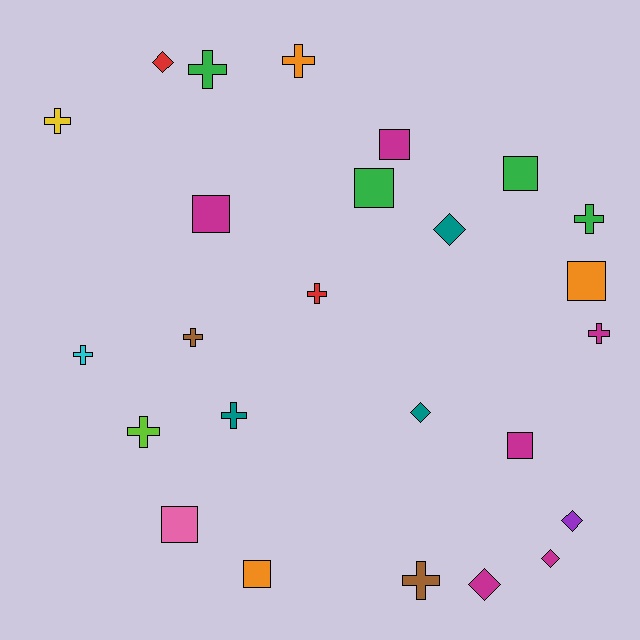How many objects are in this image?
There are 25 objects.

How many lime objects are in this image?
There is 1 lime object.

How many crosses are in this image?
There are 11 crosses.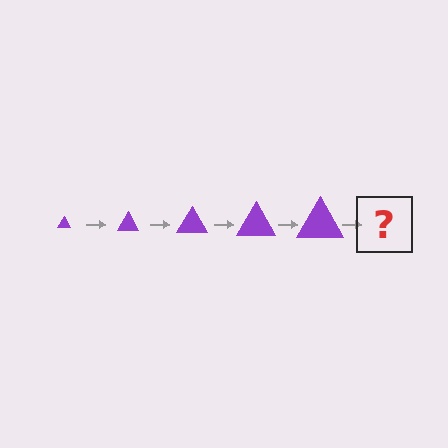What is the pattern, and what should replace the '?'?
The pattern is that the triangle gets progressively larger each step. The '?' should be a purple triangle, larger than the previous one.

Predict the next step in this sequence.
The next step is a purple triangle, larger than the previous one.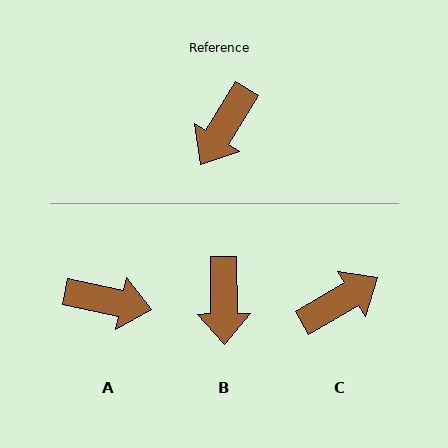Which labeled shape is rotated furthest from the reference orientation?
C, about 153 degrees away.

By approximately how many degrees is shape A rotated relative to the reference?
Approximately 110 degrees counter-clockwise.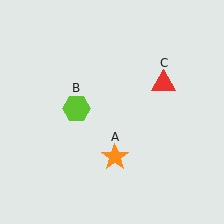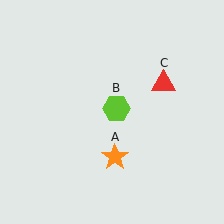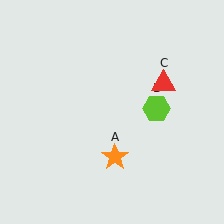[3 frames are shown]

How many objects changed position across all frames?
1 object changed position: lime hexagon (object B).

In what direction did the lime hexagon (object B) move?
The lime hexagon (object B) moved right.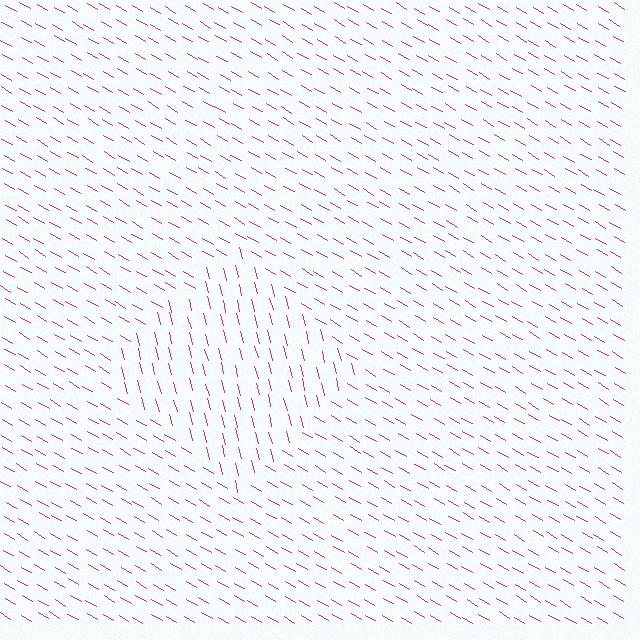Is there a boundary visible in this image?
Yes, there is a texture boundary formed by a change in line orientation.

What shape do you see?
I see a diamond.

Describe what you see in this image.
The image is filled with small magenta line segments. A diamond region in the image has lines oriented differently from the surrounding lines, creating a visible texture boundary.